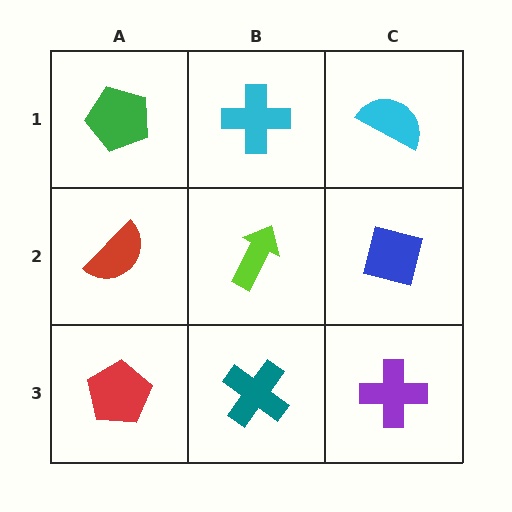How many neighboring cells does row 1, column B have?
3.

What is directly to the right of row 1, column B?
A cyan semicircle.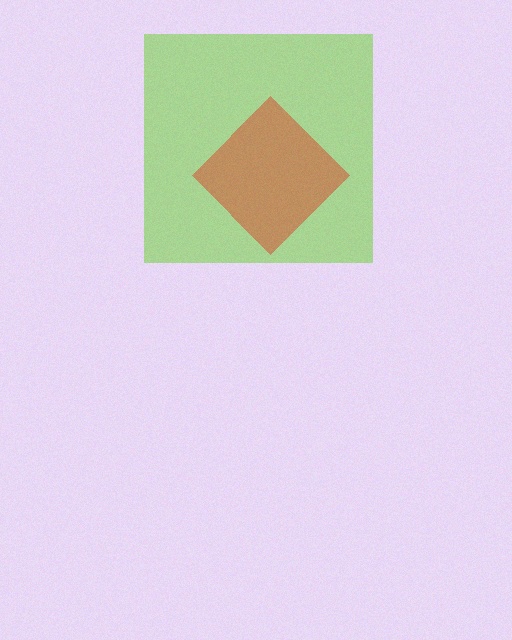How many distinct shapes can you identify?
There are 2 distinct shapes: a lime square, a red diamond.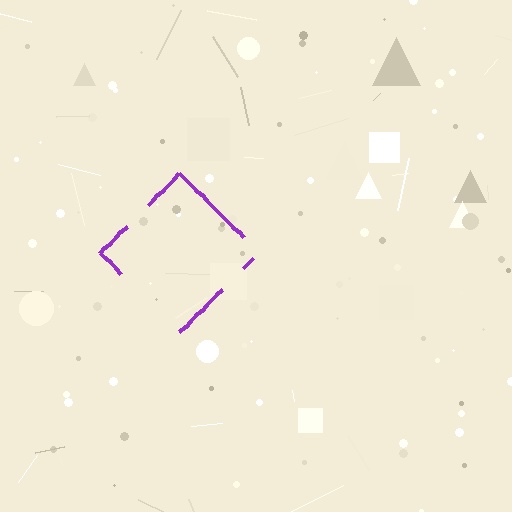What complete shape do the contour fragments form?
The contour fragments form a diamond.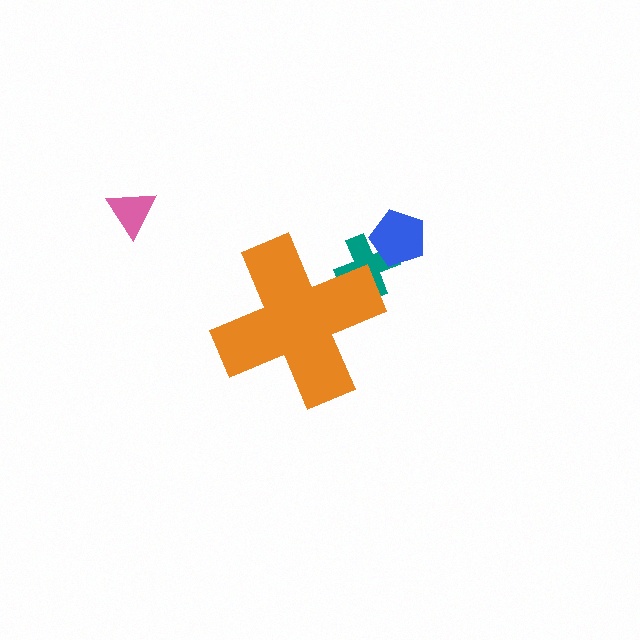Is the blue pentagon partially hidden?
No, the blue pentagon is fully visible.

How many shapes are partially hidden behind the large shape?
1 shape is partially hidden.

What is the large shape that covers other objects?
An orange cross.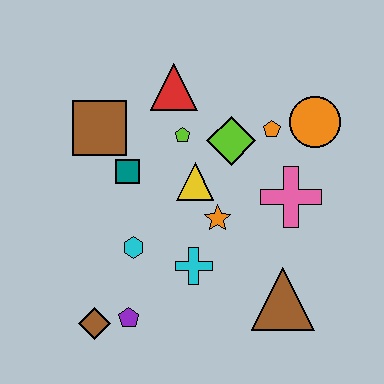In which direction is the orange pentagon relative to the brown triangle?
The orange pentagon is above the brown triangle.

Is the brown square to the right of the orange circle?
No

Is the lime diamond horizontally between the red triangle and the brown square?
No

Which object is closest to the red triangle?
The lime pentagon is closest to the red triangle.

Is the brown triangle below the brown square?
Yes